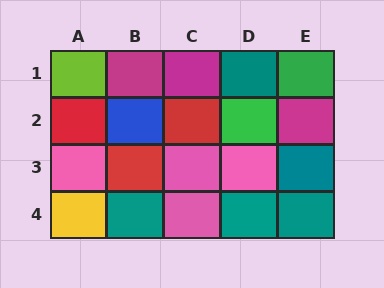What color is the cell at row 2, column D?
Green.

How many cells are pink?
4 cells are pink.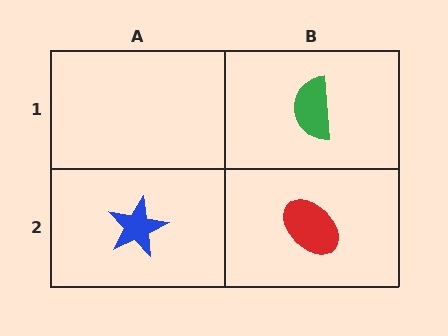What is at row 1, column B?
A green semicircle.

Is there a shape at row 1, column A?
No, that cell is empty.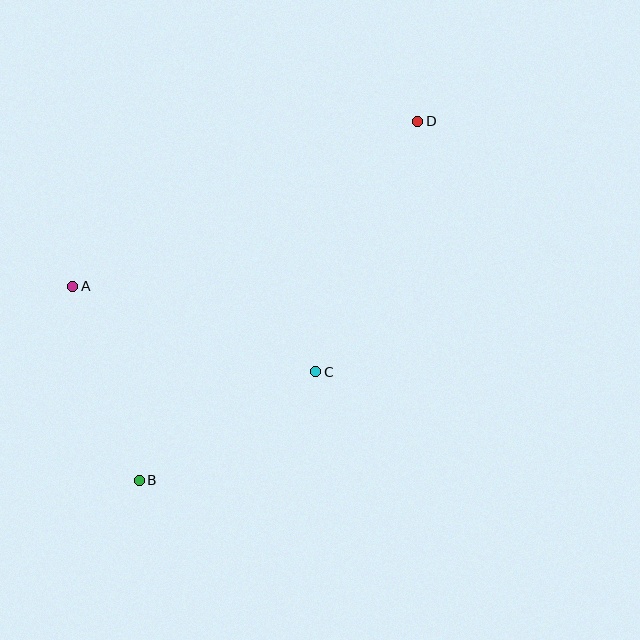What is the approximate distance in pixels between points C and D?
The distance between C and D is approximately 271 pixels.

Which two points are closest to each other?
Points A and B are closest to each other.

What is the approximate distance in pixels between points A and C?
The distance between A and C is approximately 257 pixels.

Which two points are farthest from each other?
Points B and D are farthest from each other.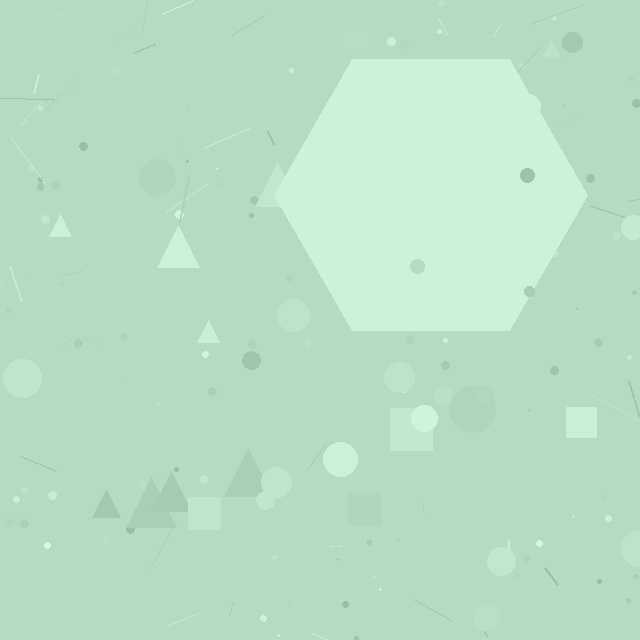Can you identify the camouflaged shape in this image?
The camouflaged shape is a hexagon.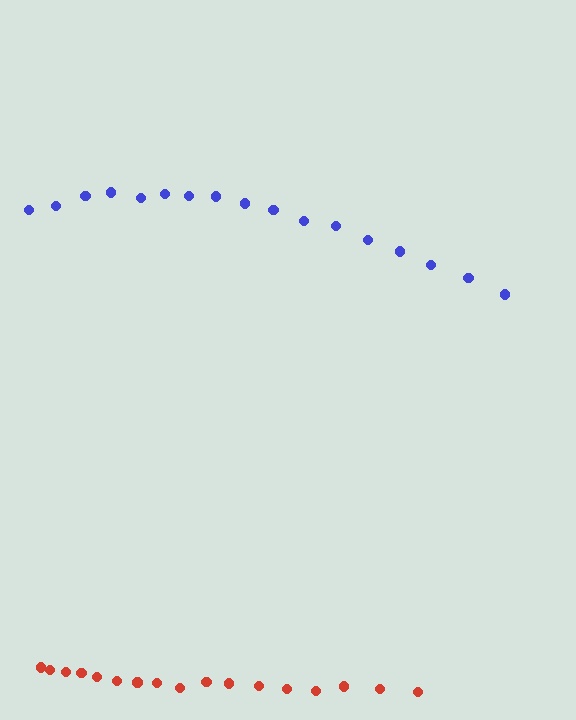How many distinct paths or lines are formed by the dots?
There are 2 distinct paths.